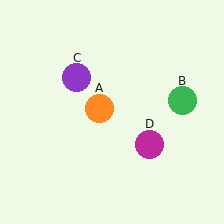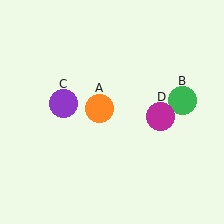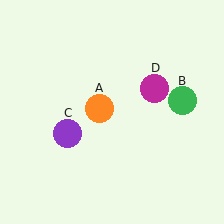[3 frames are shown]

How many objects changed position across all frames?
2 objects changed position: purple circle (object C), magenta circle (object D).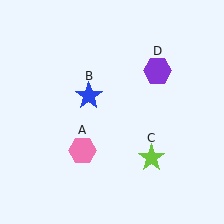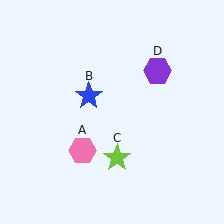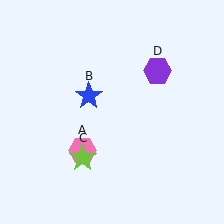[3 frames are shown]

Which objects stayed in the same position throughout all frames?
Pink hexagon (object A) and blue star (object B) and purple hexagon (object D) remained stationary.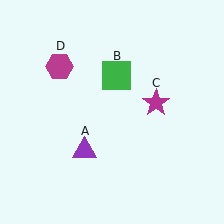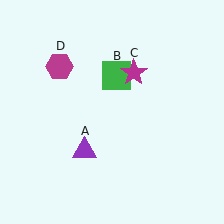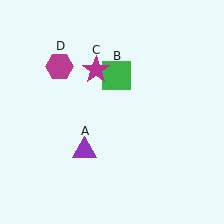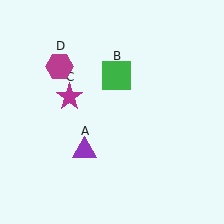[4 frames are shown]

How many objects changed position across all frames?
1 object changed position: magenta star (object C).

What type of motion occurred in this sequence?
The magenta star (object C) rotated counterclockwise around the center of the scene.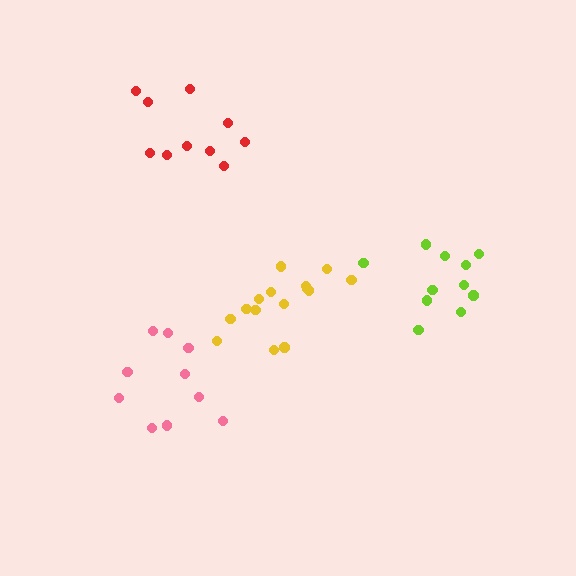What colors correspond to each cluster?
The clusters are colored: pink, lime, yellow, red.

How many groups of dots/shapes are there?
There are 4 groups.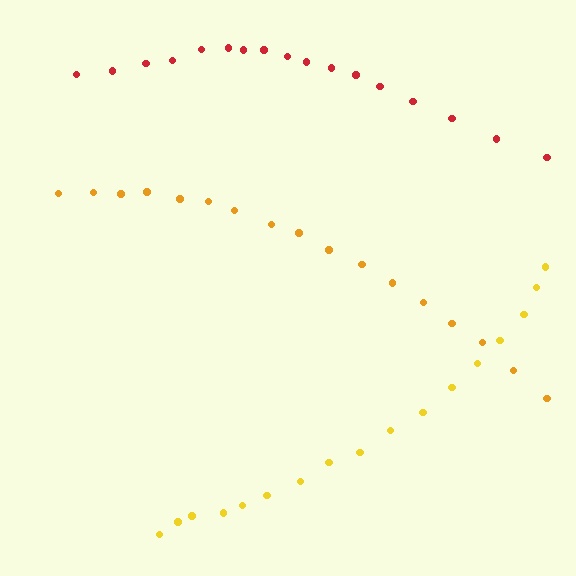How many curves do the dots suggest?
There are 3 distinct paths.